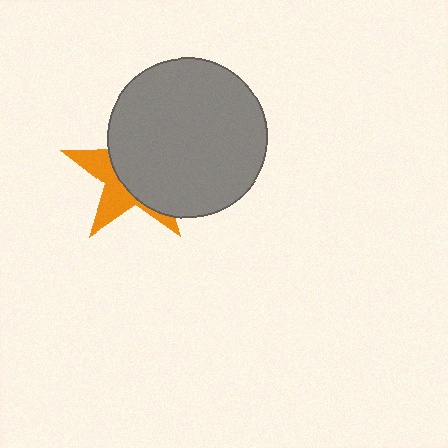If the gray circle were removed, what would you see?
You would see the complete orange star.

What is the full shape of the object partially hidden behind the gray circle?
The partially hidden object is an orange star.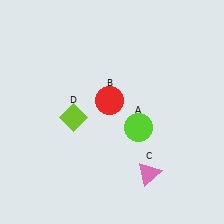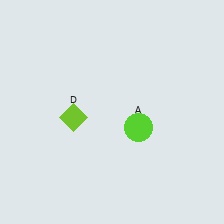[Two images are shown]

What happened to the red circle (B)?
The red circle (B) was removed in Image 2. It was in the top-left area of Image 1.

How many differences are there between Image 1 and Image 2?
There are 2 differences between the two images.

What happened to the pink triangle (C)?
The pink triangle (C) was removed in Image 2. It was in the bottom-right area of Image 1.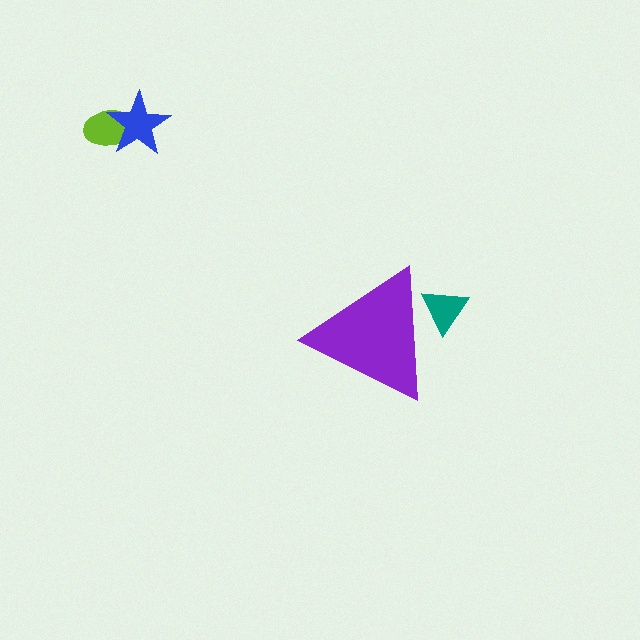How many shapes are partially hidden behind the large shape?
1 shape is partially hidden.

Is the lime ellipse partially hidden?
No, the lime ellipse is fully visible.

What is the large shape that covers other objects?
A purple triangle.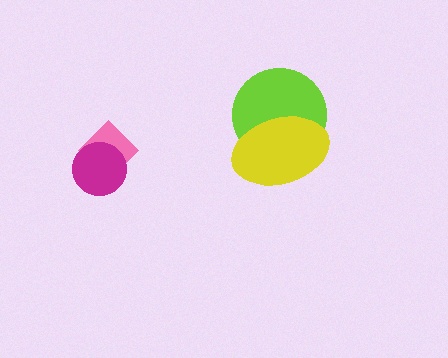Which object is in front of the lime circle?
The yellow ellipse is in front of the lime circle.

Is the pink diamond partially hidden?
Yes, it is partially covered by another shape.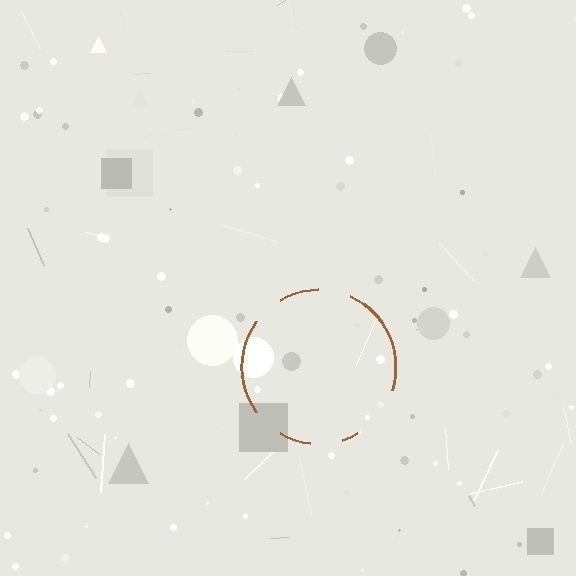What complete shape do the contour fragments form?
The contour fragments form a circle.